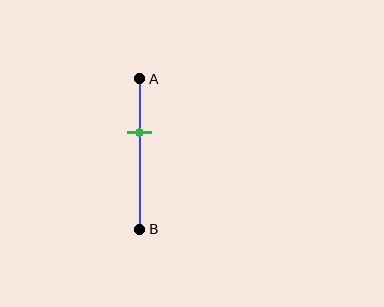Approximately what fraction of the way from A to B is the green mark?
The green mark is approximately 35% of the way from A to B.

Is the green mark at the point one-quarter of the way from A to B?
No, the mark is at about 35% from A, not at the 25% one-quarter point.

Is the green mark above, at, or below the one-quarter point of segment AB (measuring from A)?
The green mark is below the one-quarter point of segment AB.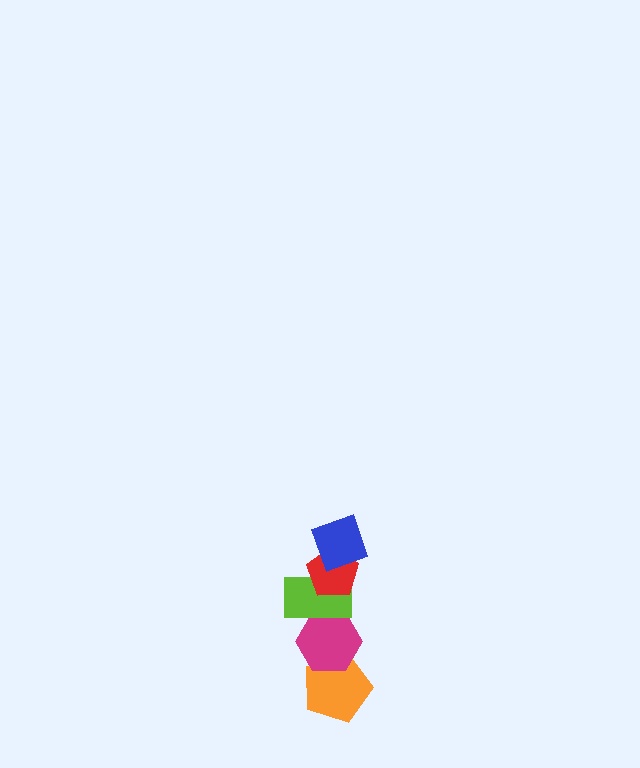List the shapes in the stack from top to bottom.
From top to bottom: the blue square, the red pentagon, the lime rectangle, the magenta hexagon, the orange pentagon.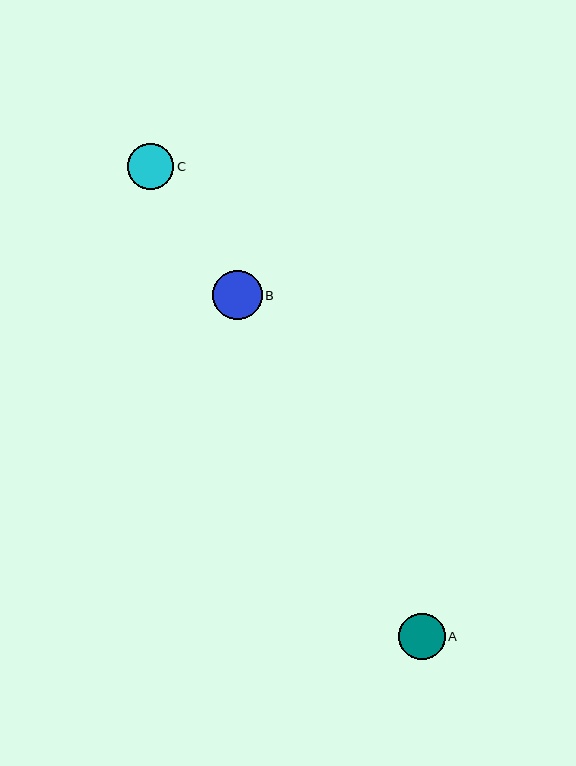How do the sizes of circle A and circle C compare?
Circle A and circle C are approximately the same size.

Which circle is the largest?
Circle B is the largest with a size of approximately 50 pixels.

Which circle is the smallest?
Circle C is the smallest with a size of approximately 46 pixels.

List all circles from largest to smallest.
From largest to smallest: B, A, C.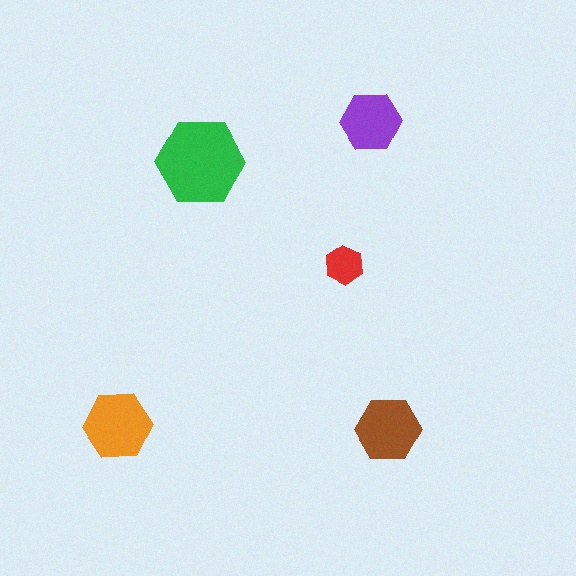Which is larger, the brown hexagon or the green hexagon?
The green one.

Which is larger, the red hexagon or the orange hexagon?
The orange one.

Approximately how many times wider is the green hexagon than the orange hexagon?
About 1.5 times wider.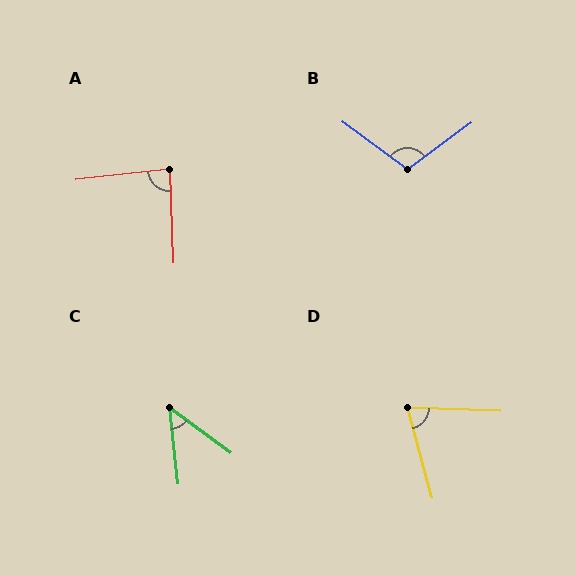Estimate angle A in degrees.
Approximately 85 degrees.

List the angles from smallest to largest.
C (48°), D (73°), A (85°), B (107°).